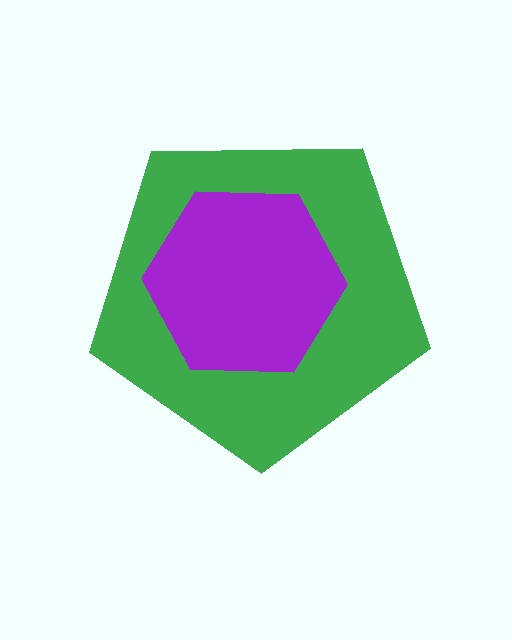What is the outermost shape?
The green pentagon.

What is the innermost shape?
The purple hexagon.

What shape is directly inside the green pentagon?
The purple hexagon.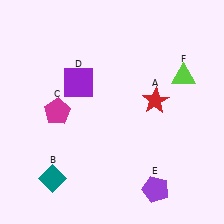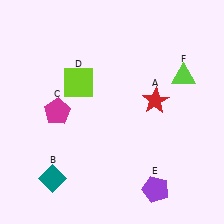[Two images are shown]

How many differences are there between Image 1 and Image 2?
There is 1 difference between the two images.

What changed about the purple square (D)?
In Image 1, D is purple. In Image 2, it changed to lime.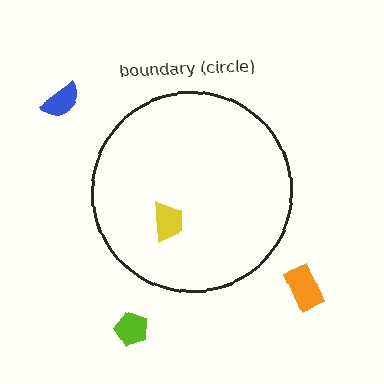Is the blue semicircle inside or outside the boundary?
Outside.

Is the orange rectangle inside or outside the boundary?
Outside.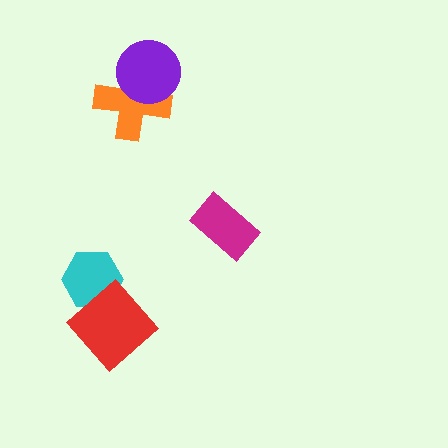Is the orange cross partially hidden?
Yes, it is partially covered by another shape.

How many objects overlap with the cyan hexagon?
1 object overlaps with the cyan hexagon.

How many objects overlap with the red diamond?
1 object overlaps with the red diamond.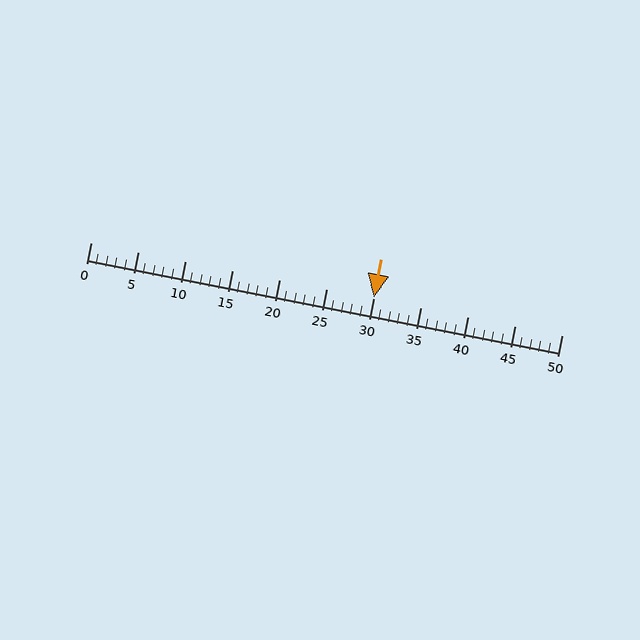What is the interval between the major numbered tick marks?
The major tick marks are spaced 5 units apart.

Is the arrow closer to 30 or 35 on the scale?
The arrow is closer to 30.